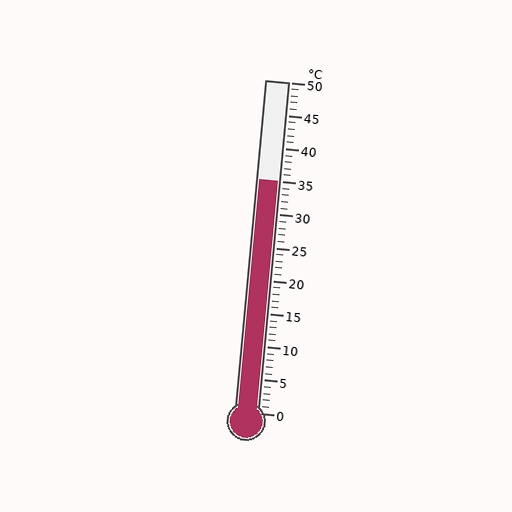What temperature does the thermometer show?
The thermometer shows approximately 35°C.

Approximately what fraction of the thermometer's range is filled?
The thermometer is filled to approximately 70% of its range.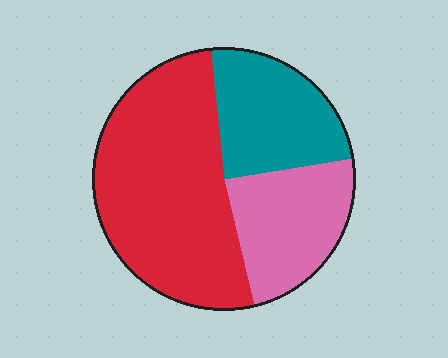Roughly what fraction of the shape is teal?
Teal takes up between a sixth and a third of the shape.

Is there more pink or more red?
Red.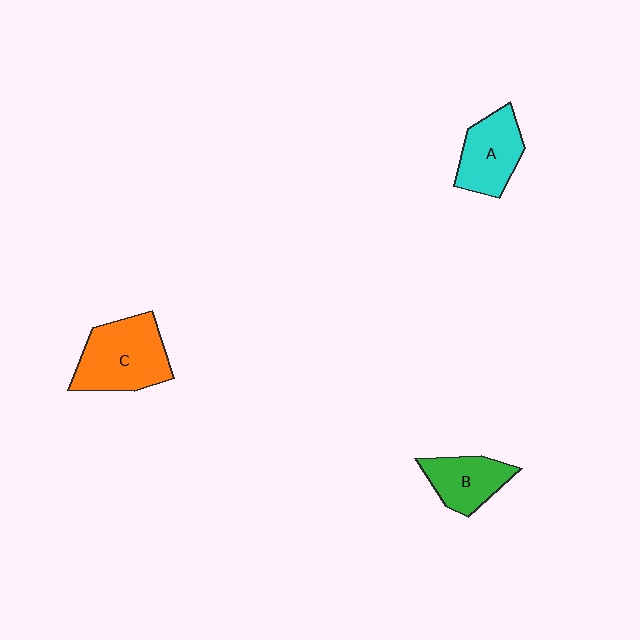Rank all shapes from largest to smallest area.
From largest to smallest: C (orange), A (cyan), B (green).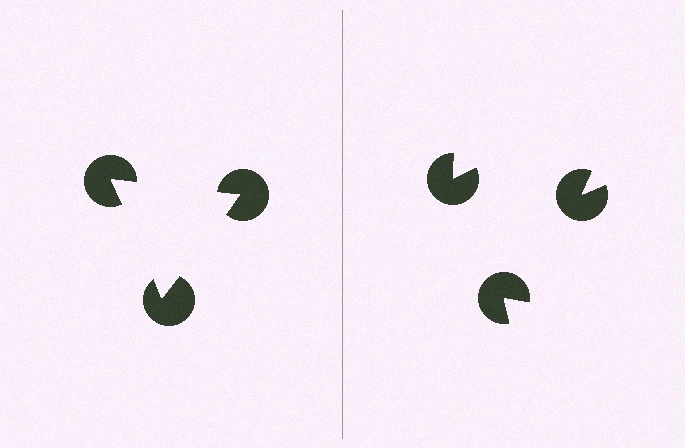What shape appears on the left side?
An illusory triangle.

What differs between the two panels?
The pac-man discs are positioned identically on both sides; only the wedge orientations differ. On the left they align to a triangle; on the right they are misaligned.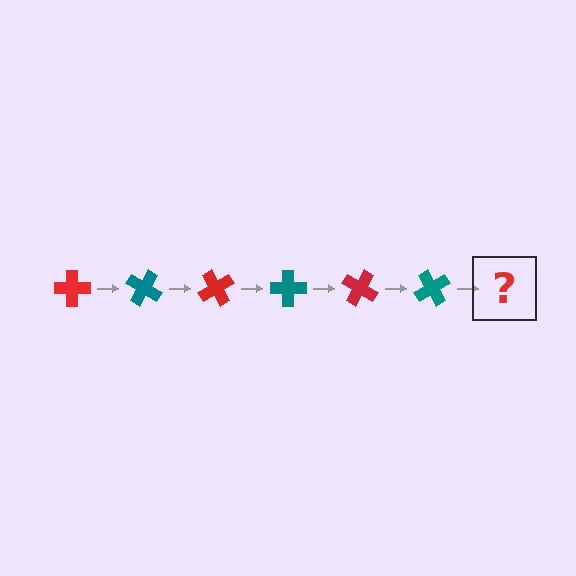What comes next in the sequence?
The next element should be a red cross, rotated 180 degrees from the start.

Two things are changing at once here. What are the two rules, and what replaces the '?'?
The two rules are that it rotates 30 degrees each step and the color cycles through red and teal. The '?' should be a red cross, rotated 180 degrees from the start.